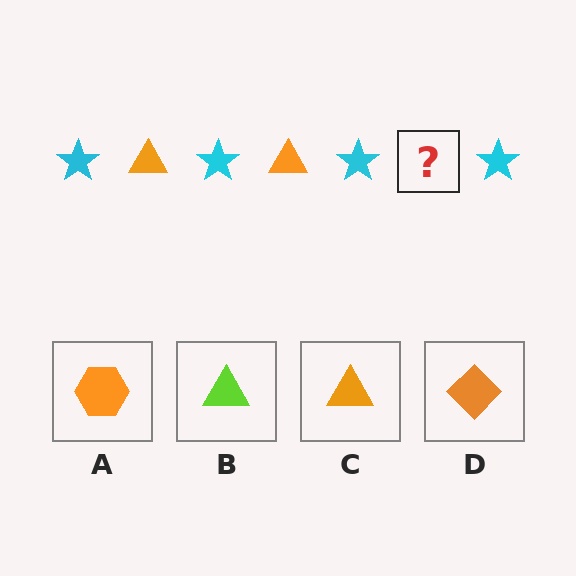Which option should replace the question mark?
Option C.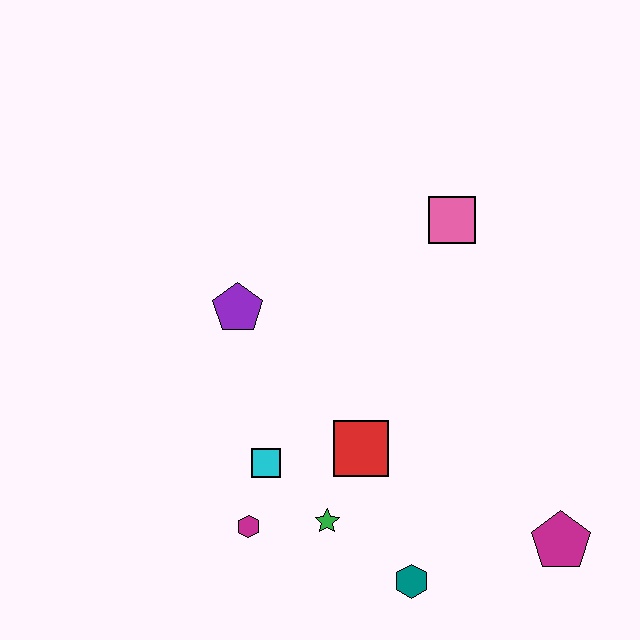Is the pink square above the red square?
Yes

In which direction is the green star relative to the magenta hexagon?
The green star is to the right of the magenta hexagon.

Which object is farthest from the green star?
The pink square is farthest from the green star.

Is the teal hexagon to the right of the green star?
Yes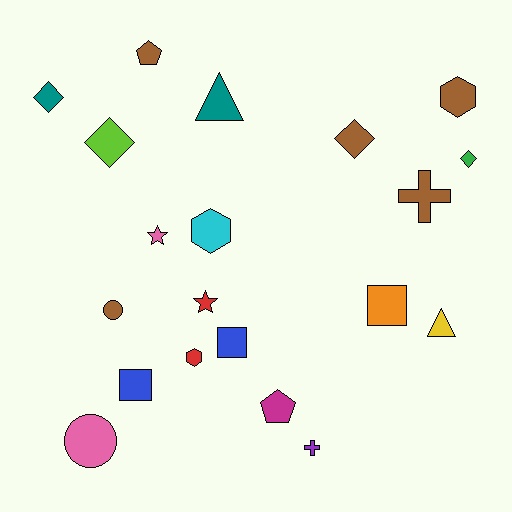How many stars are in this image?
There are 2 stars.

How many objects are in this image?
There are 20 objects.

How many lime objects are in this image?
There is 1 lime object.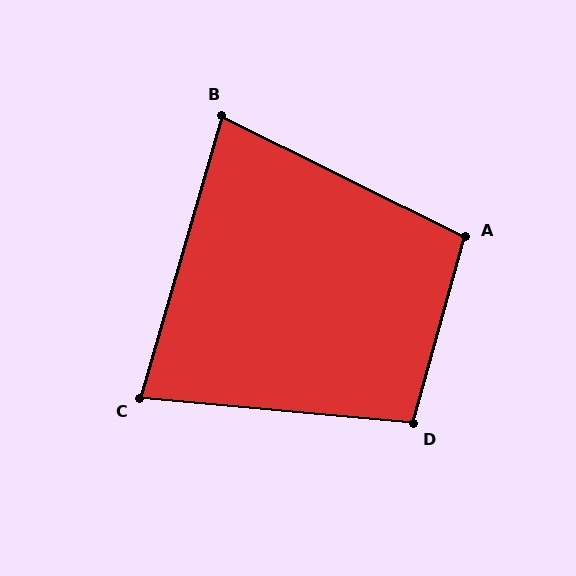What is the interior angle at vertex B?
Approximately 80 degrees (acute).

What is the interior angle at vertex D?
Approximately 100 degrees (obtuse).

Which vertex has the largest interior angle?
A, at approximately 101 degrees.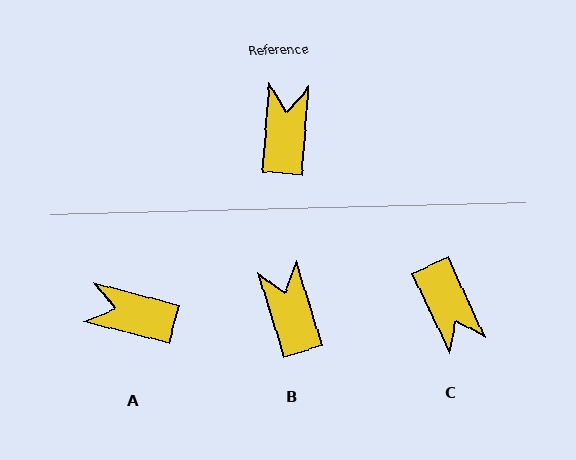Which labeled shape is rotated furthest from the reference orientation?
C, about 151 degrees away.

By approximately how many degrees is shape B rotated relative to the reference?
Approximately 21 degrees counter-clockwise.